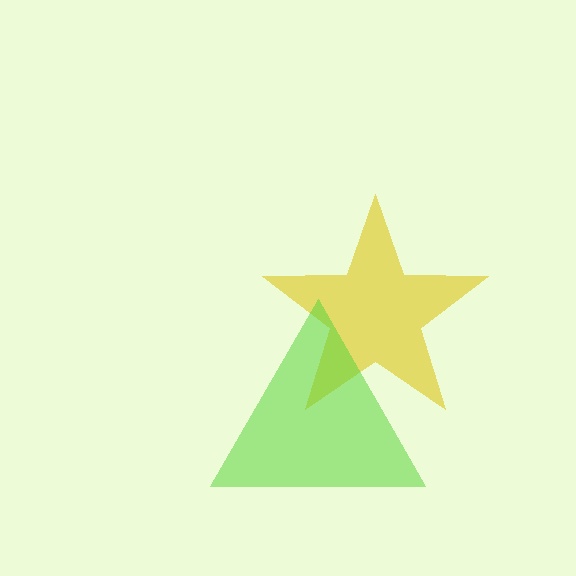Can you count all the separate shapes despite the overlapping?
Yes, there are 2 separate shapes.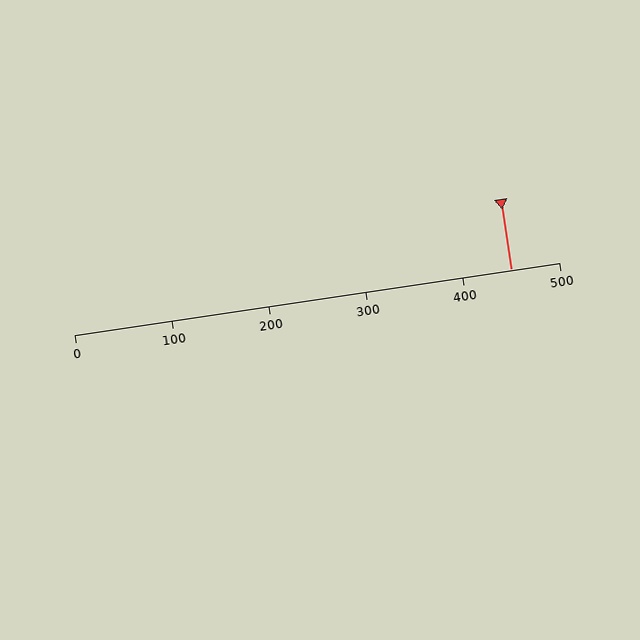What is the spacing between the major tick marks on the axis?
The major ticks are spaced 100 apart.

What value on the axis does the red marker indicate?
The marker indicates approximately 450.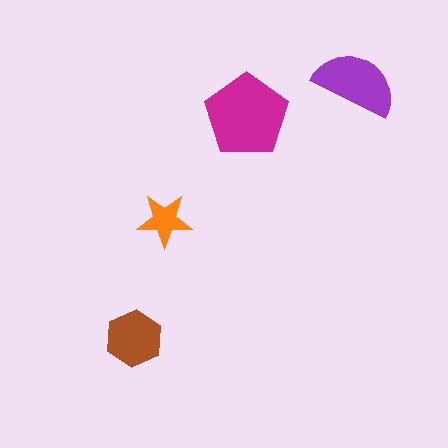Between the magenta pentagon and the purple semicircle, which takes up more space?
The magenta pentagon.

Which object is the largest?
The magenta pentagon.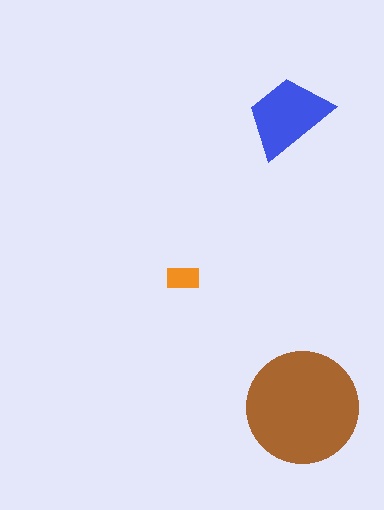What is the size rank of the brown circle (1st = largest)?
1st.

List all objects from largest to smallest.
The brown circle, the blue trapezoid, the orange rectangle.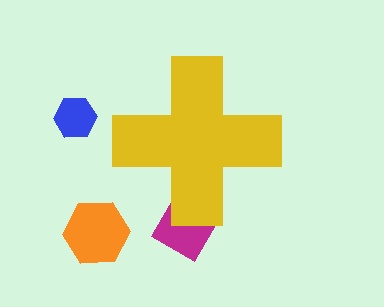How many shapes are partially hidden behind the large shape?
1 shape is partially hidden.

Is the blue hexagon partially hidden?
No, the blue hexagon is fully visible.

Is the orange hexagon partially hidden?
No, the orange hexagon is fully visible.